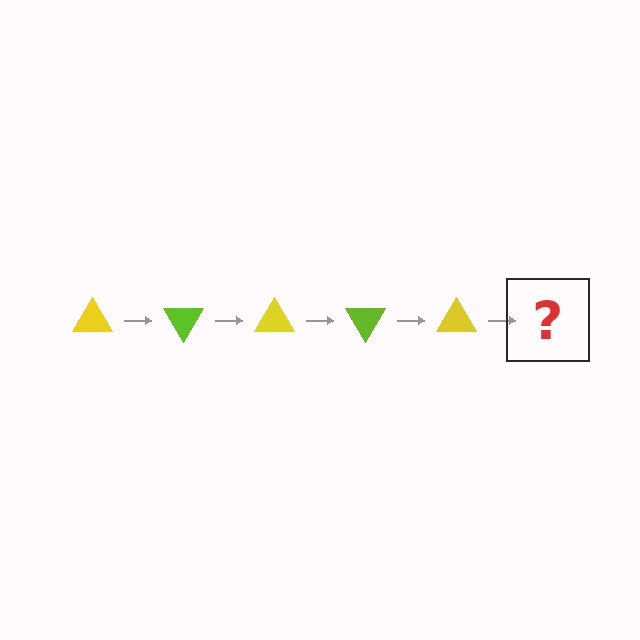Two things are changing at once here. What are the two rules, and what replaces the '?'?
The two rules are that it rotates 60 degrees each step and the color cycles through yellow and lime. The '?' should be a lime triangle, rotated 300 degrees from the start.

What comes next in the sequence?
The next element should be a lime triangle, rotated 300 degrees from the start.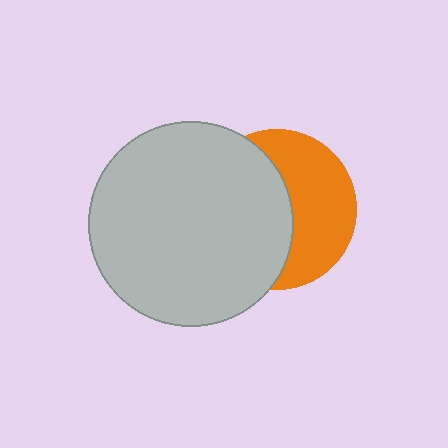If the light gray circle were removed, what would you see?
You would see the complete orange circle.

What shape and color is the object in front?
The object in front is a light gray circle.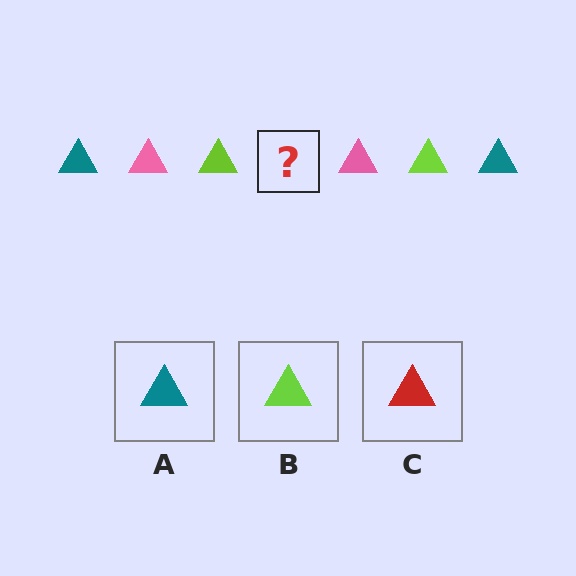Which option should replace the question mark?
Option A.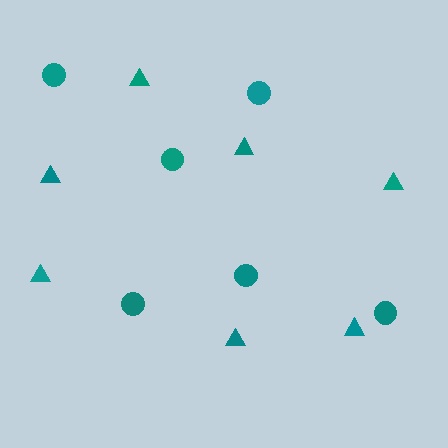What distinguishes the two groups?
There are 2 groups: one group of circles (6) and one group of triangles (7).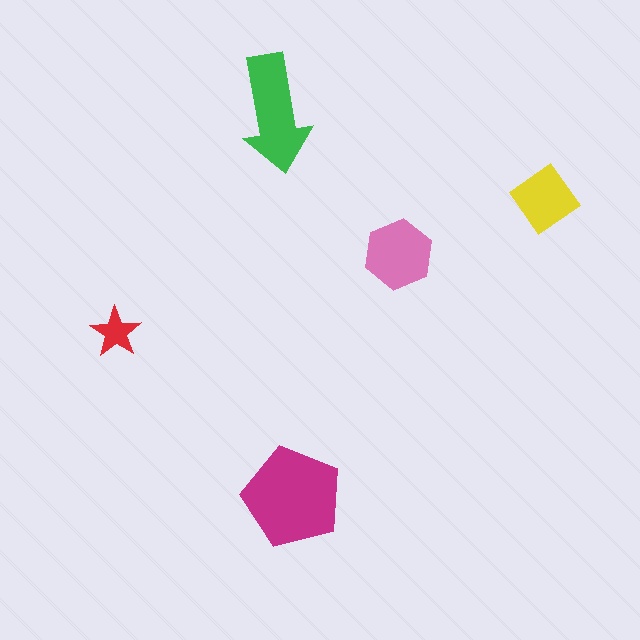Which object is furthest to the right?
The yellow diamond is rightmost.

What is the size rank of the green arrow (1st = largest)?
2nd.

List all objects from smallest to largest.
The red star, the yellow diamond, the pink hexagon, the green arrow, the magenta pentagon.